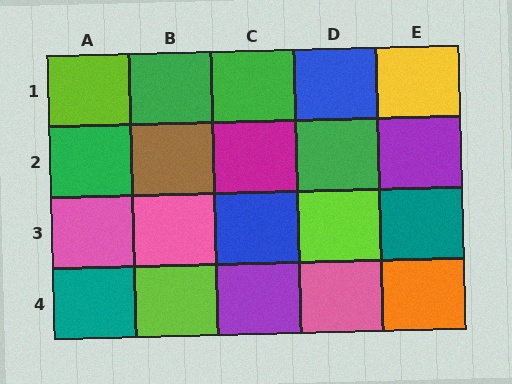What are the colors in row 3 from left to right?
Pink, pink, blue, lime, teal.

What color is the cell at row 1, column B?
Green.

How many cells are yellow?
1 cell is yellow.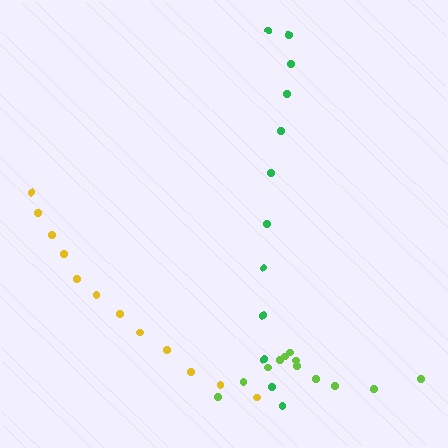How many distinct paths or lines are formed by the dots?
There are 3 distinct paths.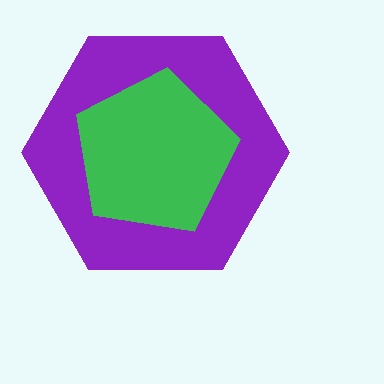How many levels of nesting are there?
2.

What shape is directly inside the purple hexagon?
The green pentagon.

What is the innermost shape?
The green pentagon.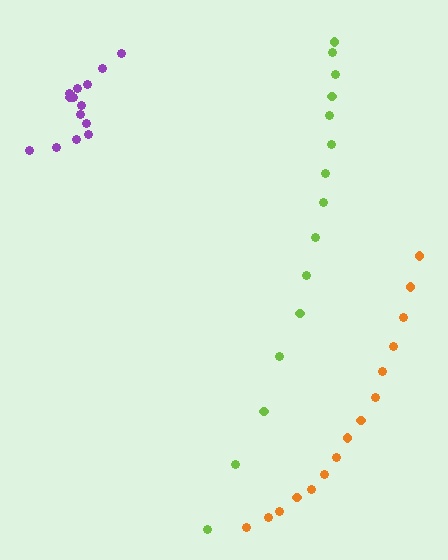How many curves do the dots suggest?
There are 3 distinct paths.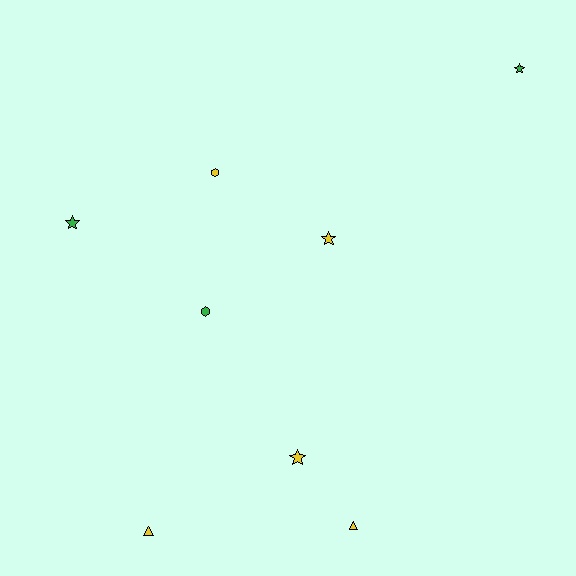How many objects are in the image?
There are 8 objects.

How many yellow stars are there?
There are 2 yellow stars.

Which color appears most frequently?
Yellow, with 5 objects.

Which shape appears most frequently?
Star, with 4 objects.